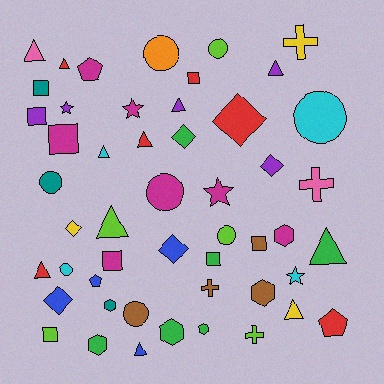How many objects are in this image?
There are 50 objects.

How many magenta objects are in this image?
There are 7 magenta objects.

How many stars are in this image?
There are 4 stars.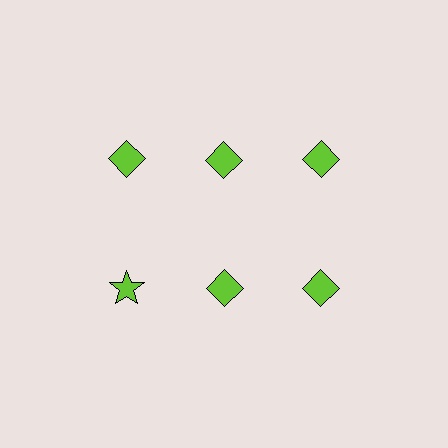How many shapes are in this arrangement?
There are 6 shapes arranged in a grid pattern.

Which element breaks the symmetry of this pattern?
The lime star in the second row, leftmost column breaks the symmetry. All other shapes are lime diamonds.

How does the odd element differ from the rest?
It has a different shape: star instead of diamond.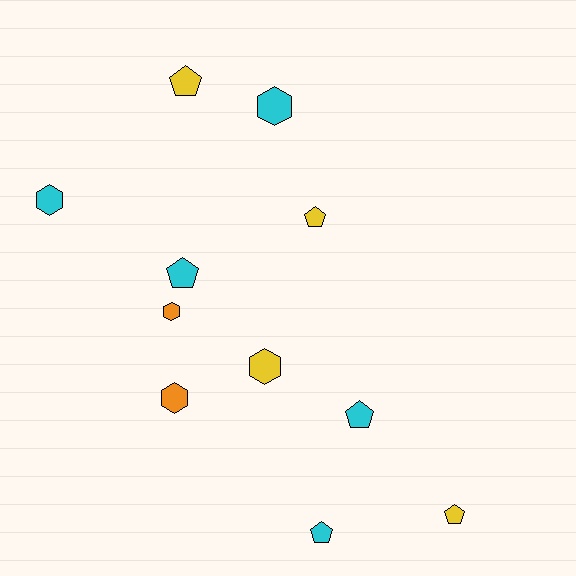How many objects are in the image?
There are 11 objects.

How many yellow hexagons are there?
There is 1 yellow hexagon.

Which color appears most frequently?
Cyan, with 5 objects.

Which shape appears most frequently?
Pentagon, with 6 objects.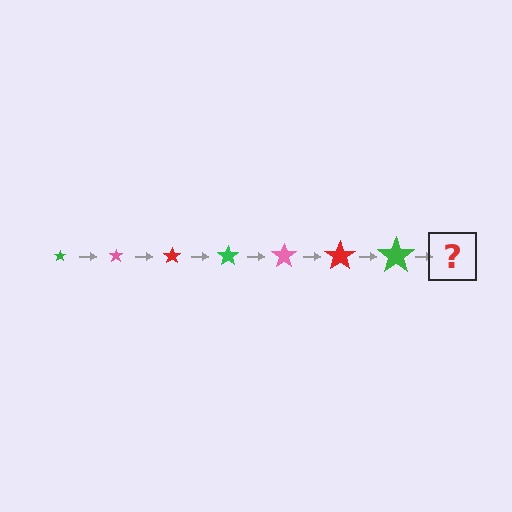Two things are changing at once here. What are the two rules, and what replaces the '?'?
The two rules are that the star grows larger each step and the color cycles through green, pink, and red. The '?' should be a pink star, larger than the previous one.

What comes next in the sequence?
The next element should be a pink star, larger than the previous one.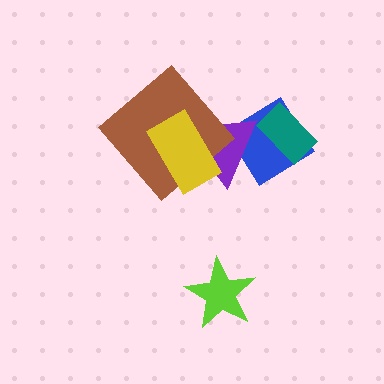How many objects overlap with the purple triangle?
3 objects overlap with the purple triangle.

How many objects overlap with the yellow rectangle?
2 objects overlap with the yellow rectangle.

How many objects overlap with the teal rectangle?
1 object overlaps with the teal rectangle.